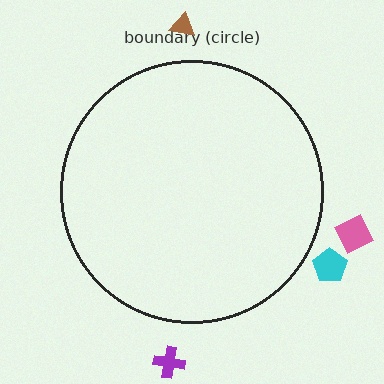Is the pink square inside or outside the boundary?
Outside.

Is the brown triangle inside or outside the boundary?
Outside.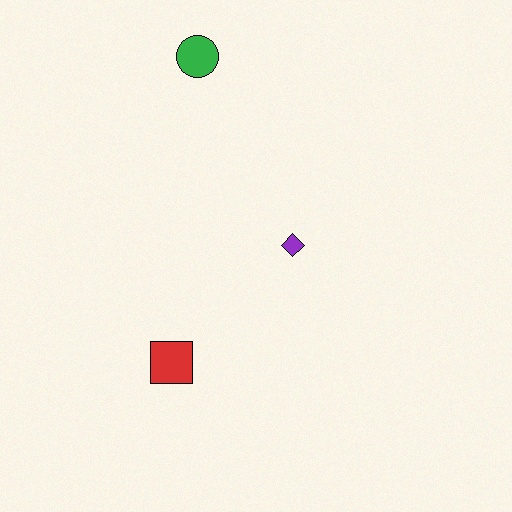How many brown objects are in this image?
There are no brown objects.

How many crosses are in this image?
There are no crosses.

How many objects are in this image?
There are 3 objects.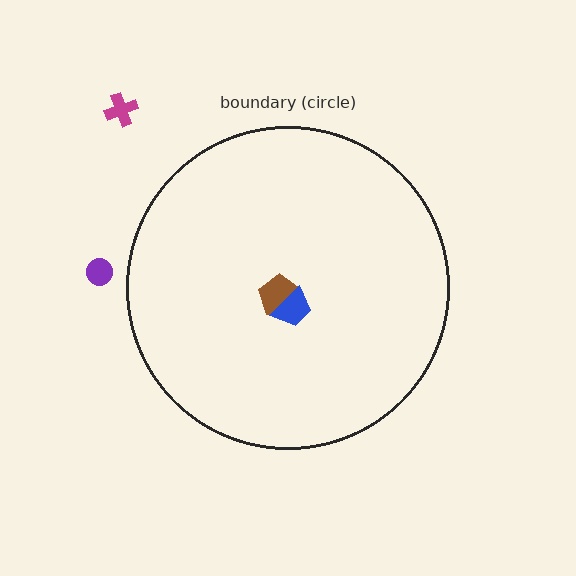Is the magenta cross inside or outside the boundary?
Outside.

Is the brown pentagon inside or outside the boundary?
Inside.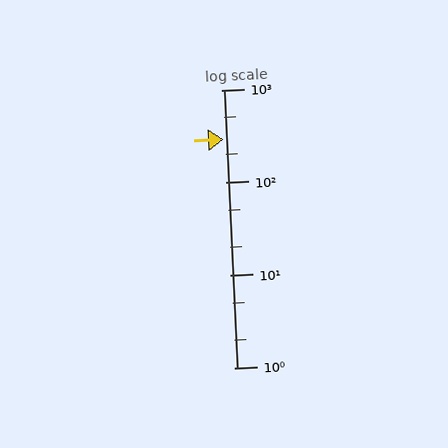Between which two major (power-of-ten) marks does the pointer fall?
The pointer is between 100 and 1000.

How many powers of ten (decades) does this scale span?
The scale spans 3 decades, from 1 to 1000.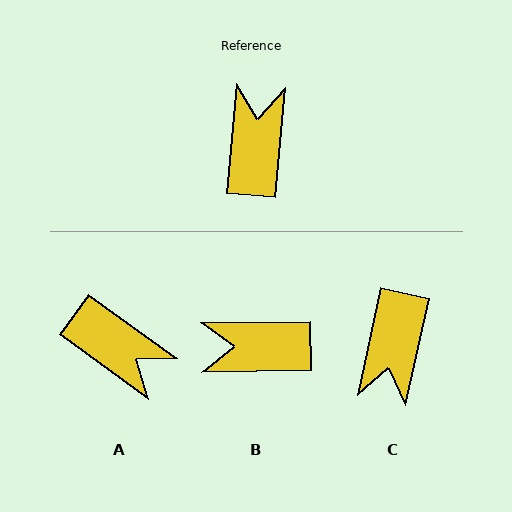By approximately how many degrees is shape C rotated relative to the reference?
Approximately 173 degrees counter-clockwise.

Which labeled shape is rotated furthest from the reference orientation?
C, about 173 degrees away.